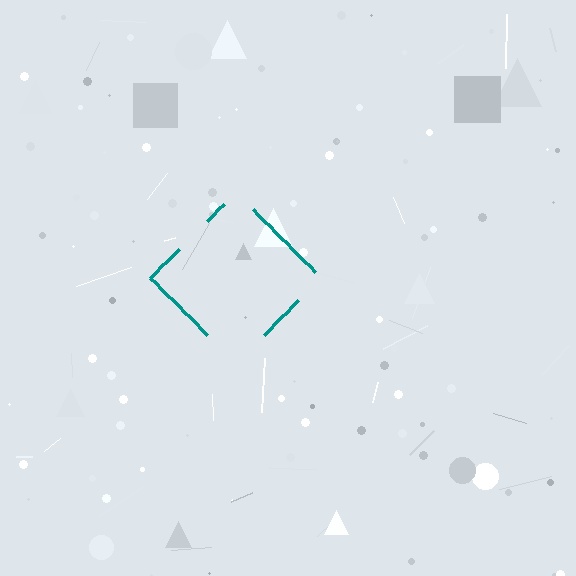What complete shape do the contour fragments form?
The contour fragments form a diamond.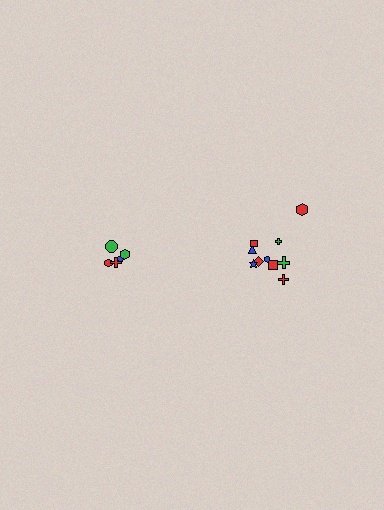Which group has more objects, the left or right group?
The right group.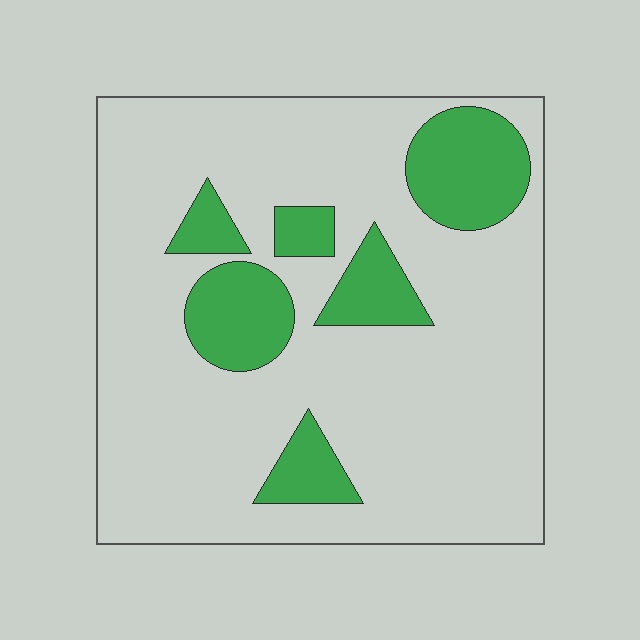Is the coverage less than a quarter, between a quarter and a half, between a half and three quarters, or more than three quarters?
Less than a quarter.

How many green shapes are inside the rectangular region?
6.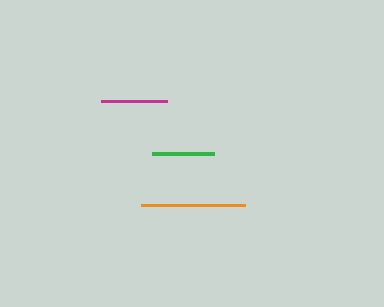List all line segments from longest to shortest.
From longest to shortest: orange, magenta, green.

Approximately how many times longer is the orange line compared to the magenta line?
The orange line is approximately 1.6 times the length of the magenta line.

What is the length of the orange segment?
The orange segment is approximately 104 pixels long.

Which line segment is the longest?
The orange line is the longest at approximately 104 pixels.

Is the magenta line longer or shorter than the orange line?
The orange line is longer than the magenta line.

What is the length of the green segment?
The green segment is approximately 62 pixels long.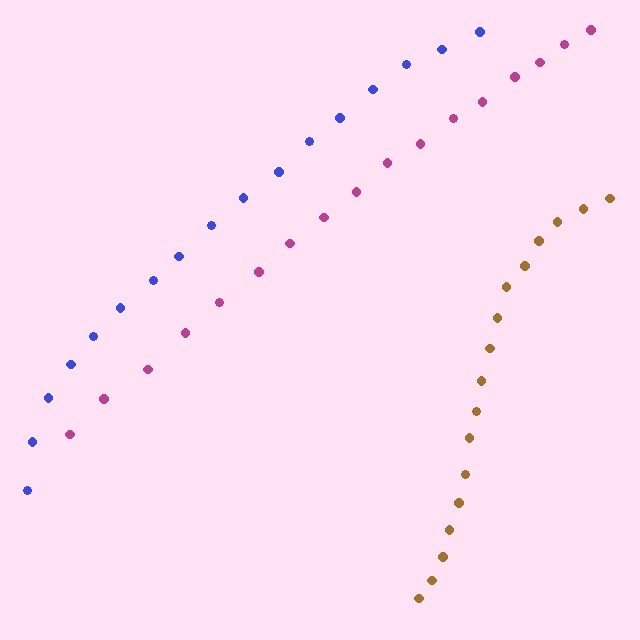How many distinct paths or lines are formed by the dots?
There are 3 distinct paths.